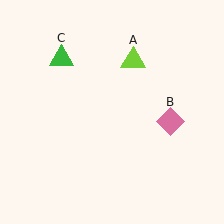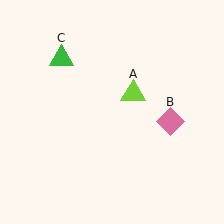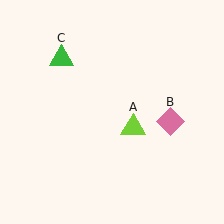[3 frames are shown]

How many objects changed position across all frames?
1 object changed position: lime triangle (object A).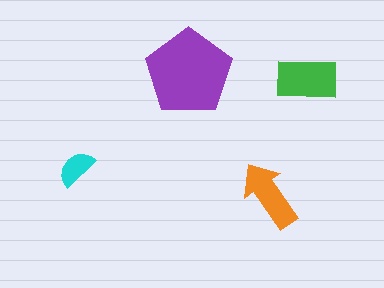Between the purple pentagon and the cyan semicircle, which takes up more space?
The purple pentagon.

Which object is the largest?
The purple pentagon.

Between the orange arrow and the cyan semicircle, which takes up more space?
The orange arrow.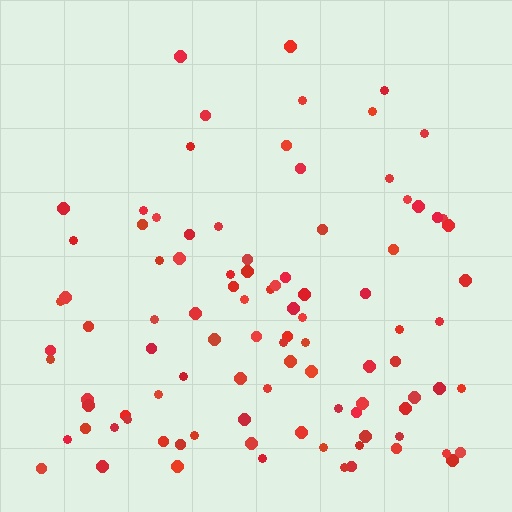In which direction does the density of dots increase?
From top to bottom, with the bottom side densest.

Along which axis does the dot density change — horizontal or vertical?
Vertical.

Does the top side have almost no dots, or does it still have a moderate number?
Still a moderate number, just noticeably fewer than the bottom.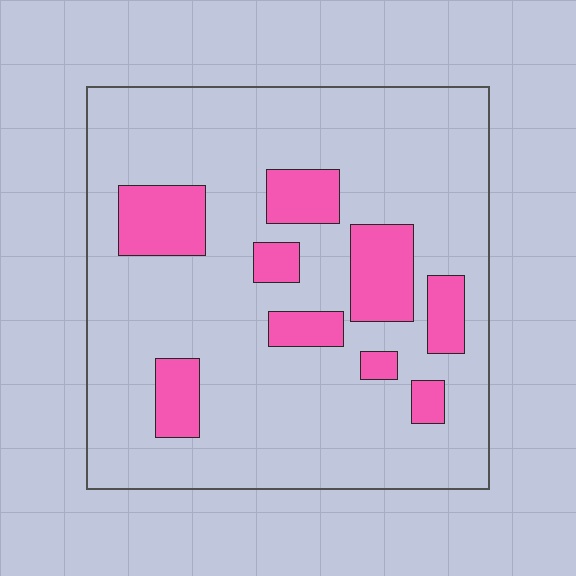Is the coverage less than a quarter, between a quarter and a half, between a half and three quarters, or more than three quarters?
Less than a quarter.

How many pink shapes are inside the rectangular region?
9.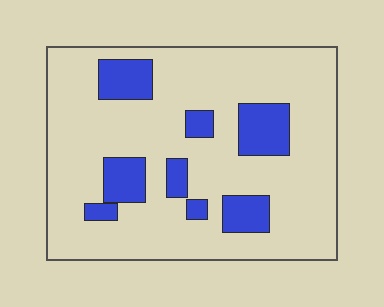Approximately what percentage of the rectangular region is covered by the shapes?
Approximately 20%.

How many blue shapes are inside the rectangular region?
8.